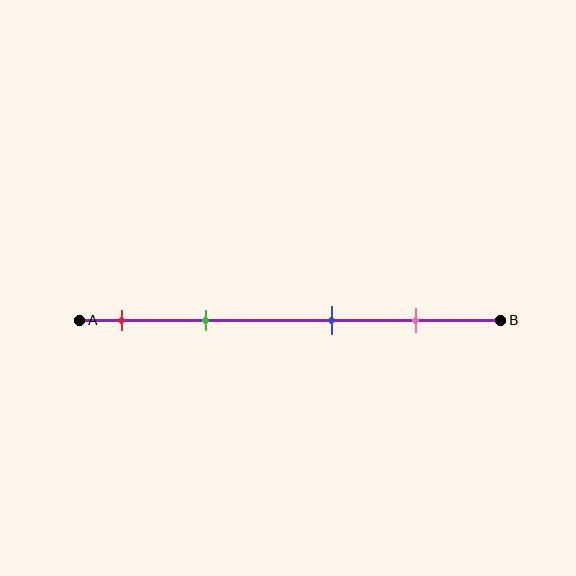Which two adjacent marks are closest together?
The red and green marks are the closest adjacent pair.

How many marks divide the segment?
There are 4 marks dividing the segment.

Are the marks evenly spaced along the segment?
No, the marks are not evenly spaced.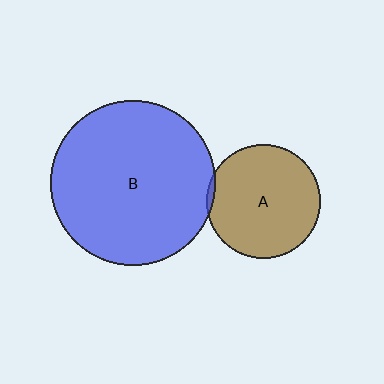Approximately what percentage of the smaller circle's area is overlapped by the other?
Approximately 5%.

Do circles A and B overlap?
Yes.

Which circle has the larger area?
Circle B (blue).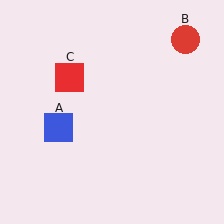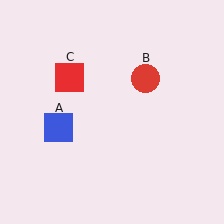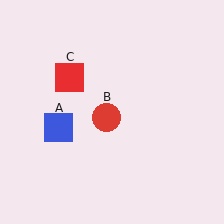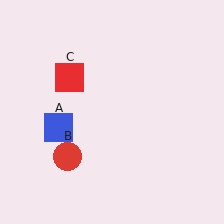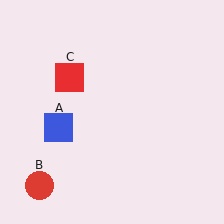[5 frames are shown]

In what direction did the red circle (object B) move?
The red circle (object B) moved down and to the left.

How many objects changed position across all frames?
1 object changed position: red circle (object B).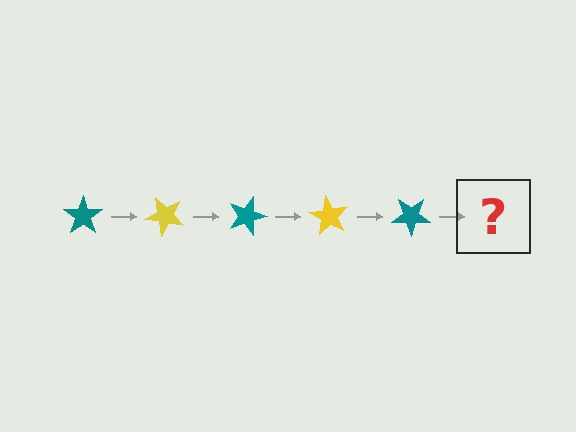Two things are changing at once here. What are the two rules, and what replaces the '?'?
The two rules are that it rotates 45 degrees each step and the color cycles through teal and yellow. The '?' should be a yellow star, rotated 225 degrees from the start.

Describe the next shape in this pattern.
It should be a yellow star, rotated 225 degrees from the start.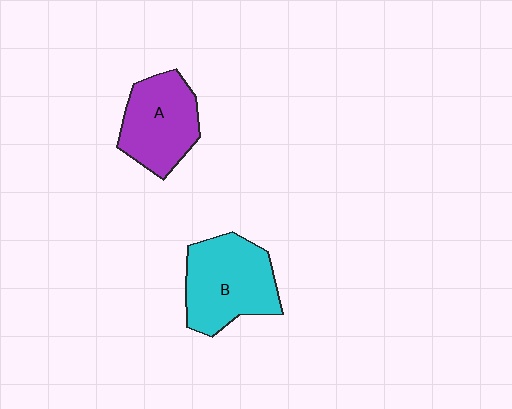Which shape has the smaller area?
Shape A (purple).